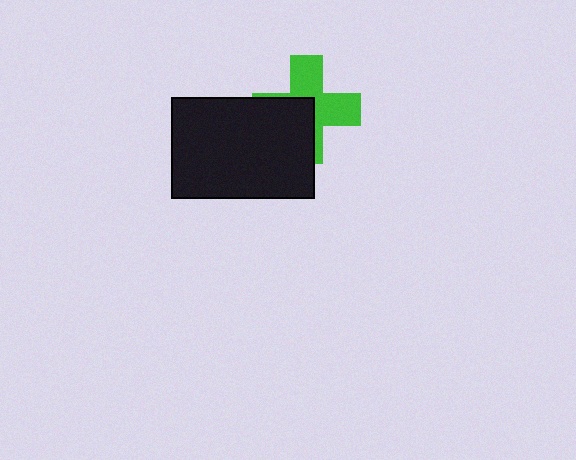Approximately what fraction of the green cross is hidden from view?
Roughly 46% of the green cross is hidden behind the black rectangle.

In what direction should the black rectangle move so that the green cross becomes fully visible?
The black rectangle should move toward the lower-left. That is the shortest direction to clear the overlap and leave the green cross fully visible.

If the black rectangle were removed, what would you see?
You would see the complete green cross.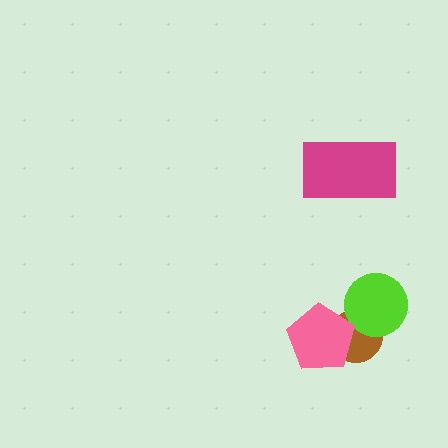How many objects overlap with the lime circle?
1 object overlaps with the lime circle.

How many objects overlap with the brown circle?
2 objects overlap with the brown circle.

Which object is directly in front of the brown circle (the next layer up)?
The lime circle is directly in front of the brown circle.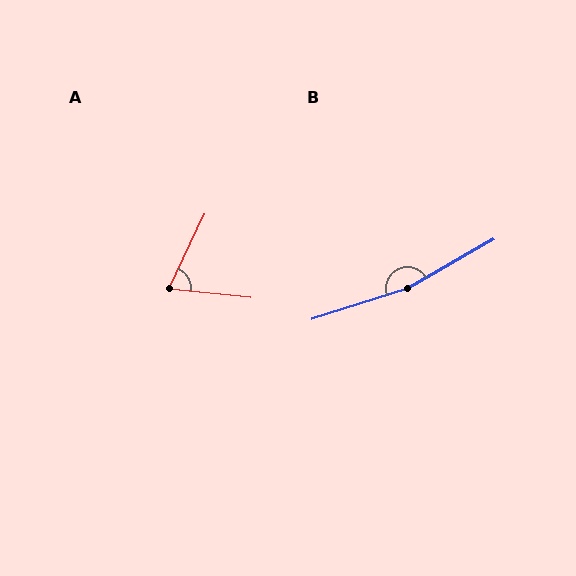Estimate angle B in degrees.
Approximately 168 degrees.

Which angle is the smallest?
A, at approximately 70 degrees.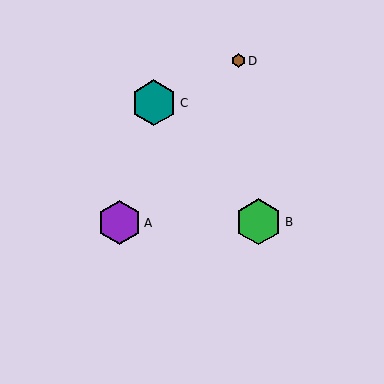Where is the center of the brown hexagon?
The center of the brown hexagon is at (239, 61).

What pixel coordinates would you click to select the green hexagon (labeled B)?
Click at (259, 222) to select the green hexagon B.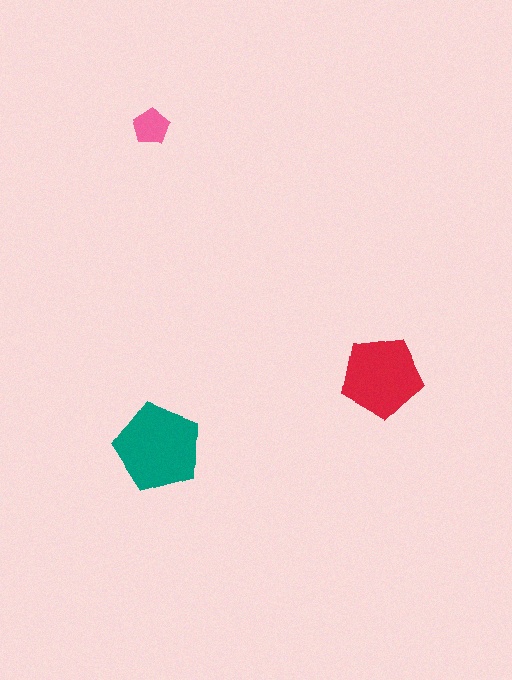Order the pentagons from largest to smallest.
the teal one, the red one, the pink one.